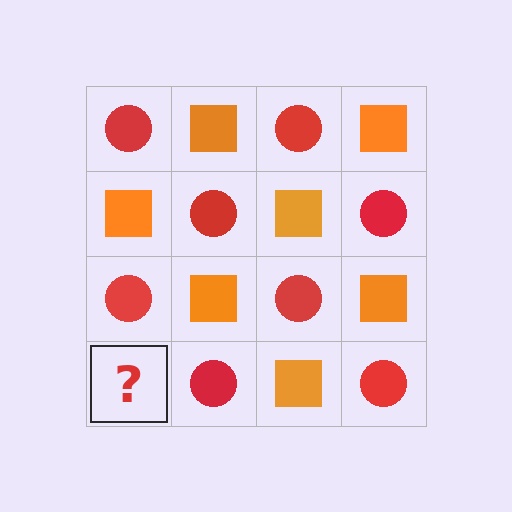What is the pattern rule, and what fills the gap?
The rule is that it alternates red circle and orange square in a checkerboard pattern. The gap should be filled with an orange square.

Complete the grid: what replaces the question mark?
The question mark should be replaced with an orange square.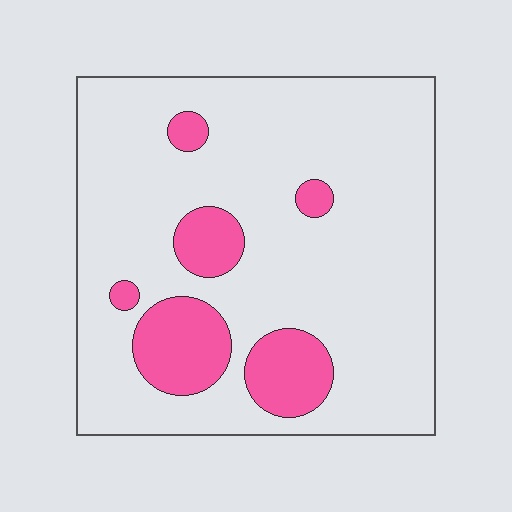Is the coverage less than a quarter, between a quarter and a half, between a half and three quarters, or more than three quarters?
Less than a quarter.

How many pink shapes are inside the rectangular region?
6.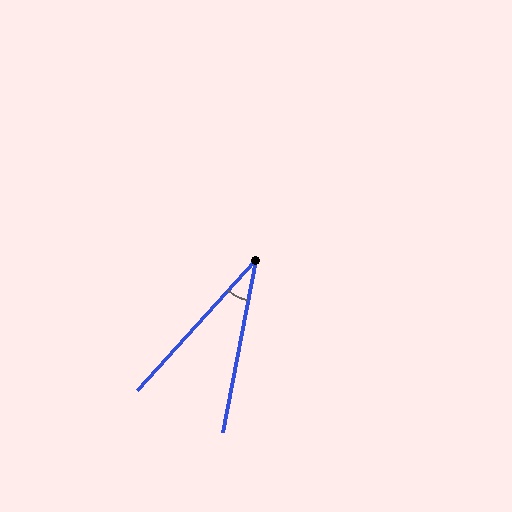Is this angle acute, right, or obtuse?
It is acute.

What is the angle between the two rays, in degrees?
Approximately 32 degrees.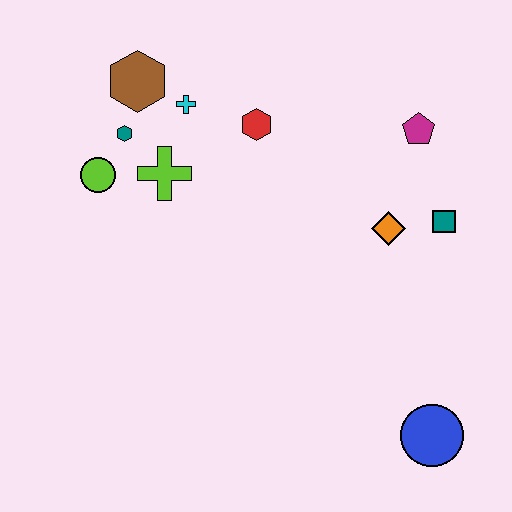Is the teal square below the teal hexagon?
Yes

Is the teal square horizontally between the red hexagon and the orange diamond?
No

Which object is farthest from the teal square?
The lime circle is farthest from the teal square.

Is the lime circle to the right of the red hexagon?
No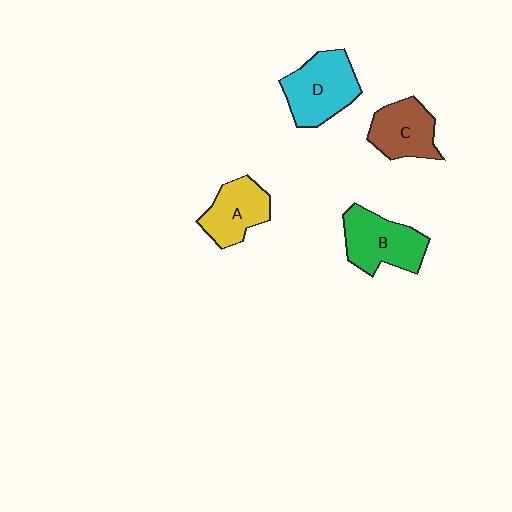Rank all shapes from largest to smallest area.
From largest to smallest: D (cyan), B (green), C (brown), A (yellow).